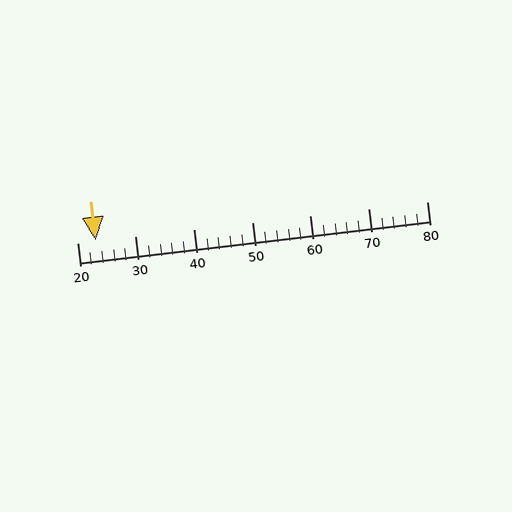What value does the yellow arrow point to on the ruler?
The yellow arrow points to approximately 23.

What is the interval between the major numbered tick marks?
The major tick marks are spaced 10 units apart.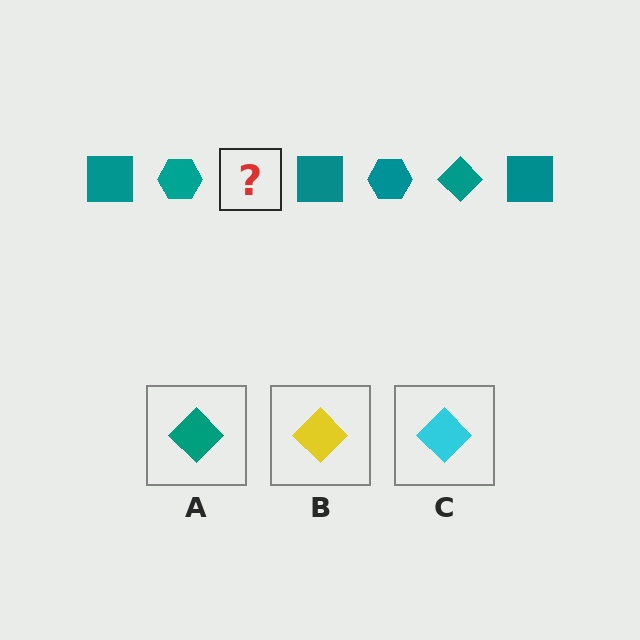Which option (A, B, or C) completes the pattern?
A.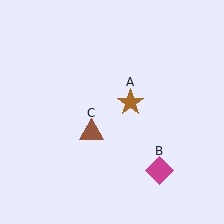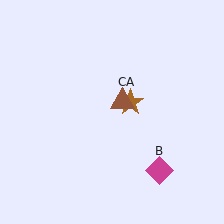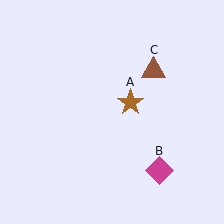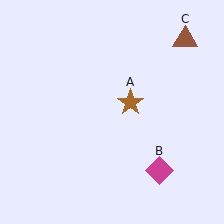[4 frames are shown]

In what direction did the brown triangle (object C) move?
The brown triangle (object C) moved up and to the right.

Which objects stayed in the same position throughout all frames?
Brown star (object A) and magenta diamond (object B) remained stationary.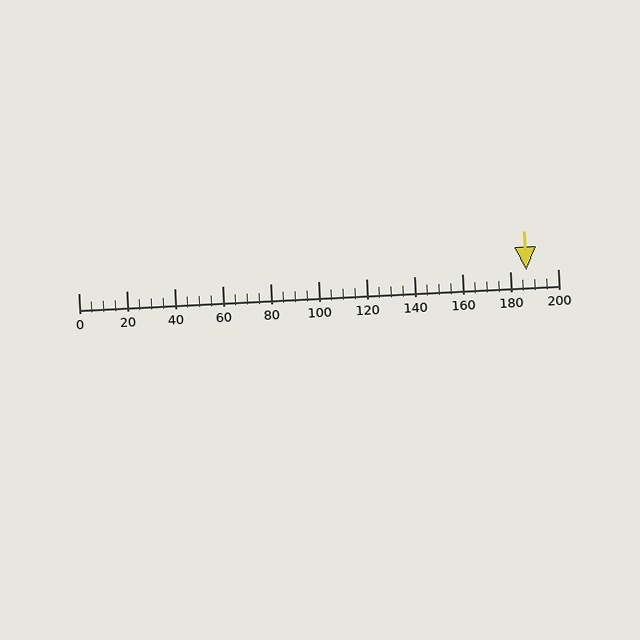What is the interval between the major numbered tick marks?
The major tick marks are spaced 20 units apart.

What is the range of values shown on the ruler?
The ruler shows values from 0 to 200.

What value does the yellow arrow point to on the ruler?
The yellow arrow points to approximately 187.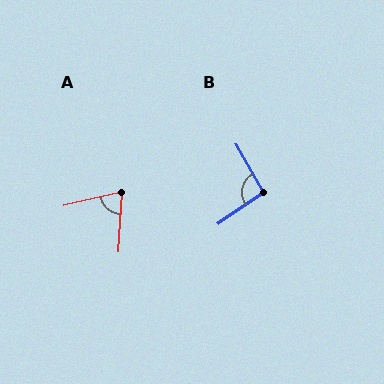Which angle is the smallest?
A, at approximately 73 degrees.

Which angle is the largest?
B, at approximately 95 degrees.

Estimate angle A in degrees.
Approximately 73 degrees.